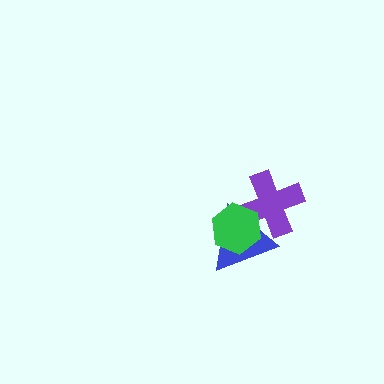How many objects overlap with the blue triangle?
2 objects overlap with the blue triangle.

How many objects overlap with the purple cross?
2 objects overlap with the purple cross.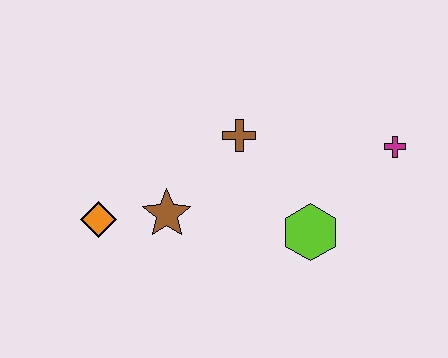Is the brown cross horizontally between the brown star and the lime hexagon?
Yes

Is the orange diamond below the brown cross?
Yes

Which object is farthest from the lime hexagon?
The orange diamond is farthest from the lime hexagon.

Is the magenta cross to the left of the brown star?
No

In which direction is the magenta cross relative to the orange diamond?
The magenta cross is to the right of the orange diamond.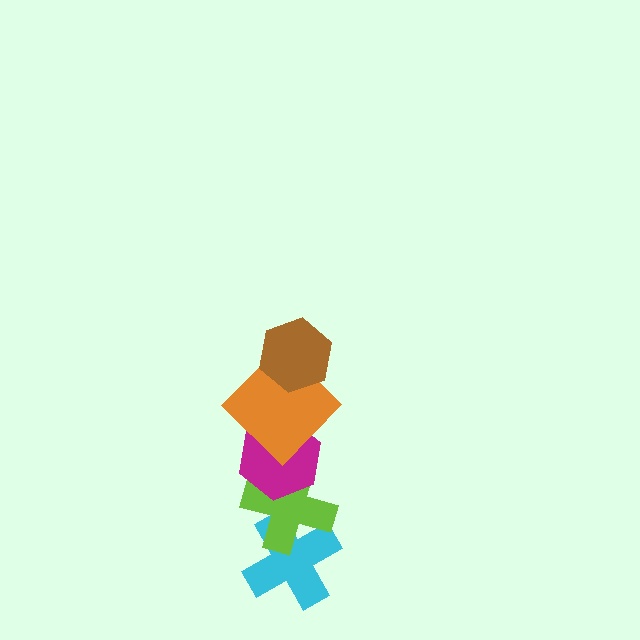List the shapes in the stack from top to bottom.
From top to bottom: the brown hexagon, the orange diamond, the magenta hexagon, the lime cross, the cyan cross.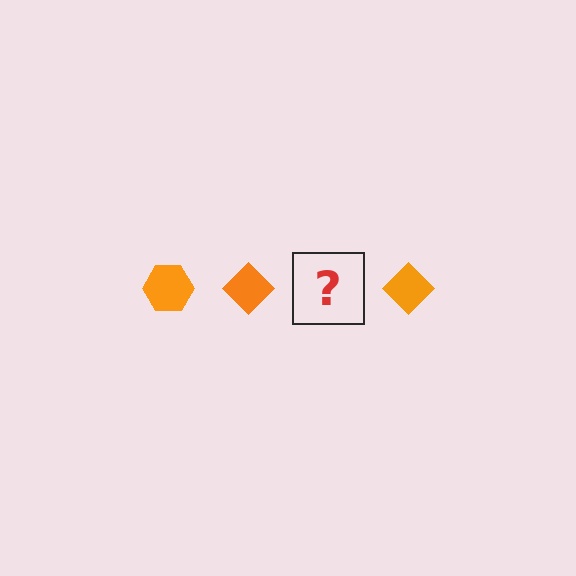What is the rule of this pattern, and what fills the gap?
The rule is that the pattern cycles through hexagon, diamond shapes in orange. The gap should be filled with an orange hexagon.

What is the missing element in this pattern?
The missing element is an orange hexagon.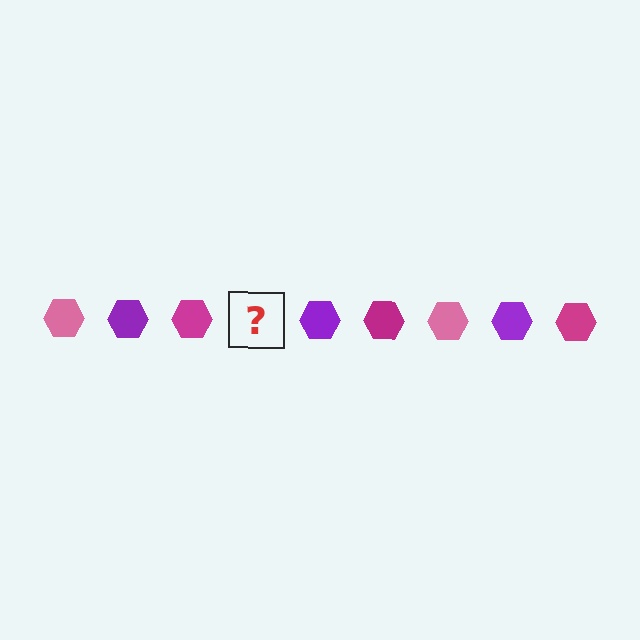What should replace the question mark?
The question mark should be replaced with a pink hexagon.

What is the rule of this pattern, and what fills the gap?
The rule is that the pattern cycles through pink, purple, magenta hexagons. The gap should be filled with a pink hexagon.